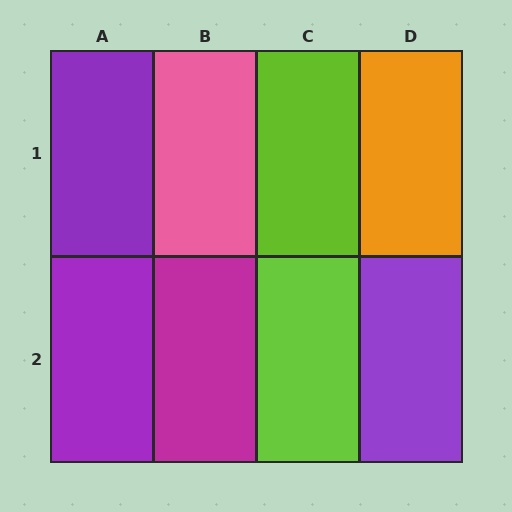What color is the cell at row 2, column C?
Lime.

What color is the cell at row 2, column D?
Purple.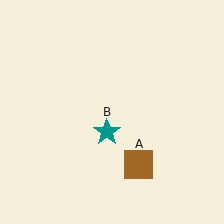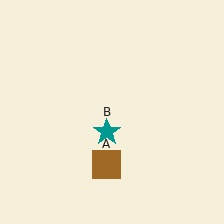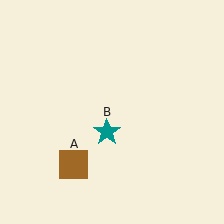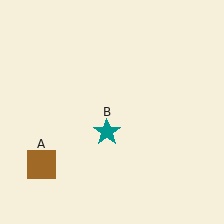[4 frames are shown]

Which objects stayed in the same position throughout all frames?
Teal star (object B) remained stationary.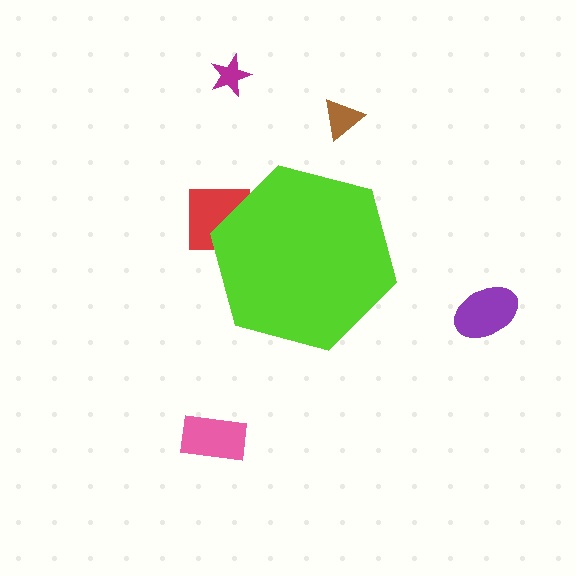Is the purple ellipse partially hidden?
No, the purple ellipse is fully visible.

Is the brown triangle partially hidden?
No, the brown triangle is fully visible.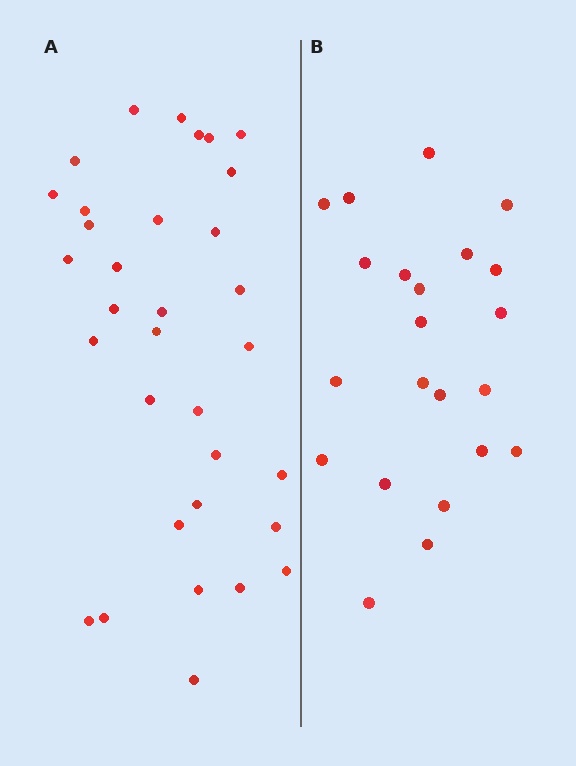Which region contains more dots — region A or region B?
Region A (the left region) has more dots.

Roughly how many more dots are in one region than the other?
Region A has roughly 12 or so more dots than region B.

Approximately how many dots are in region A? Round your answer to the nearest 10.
About 30 dots. (The exact count is 33, which rounds to 30.)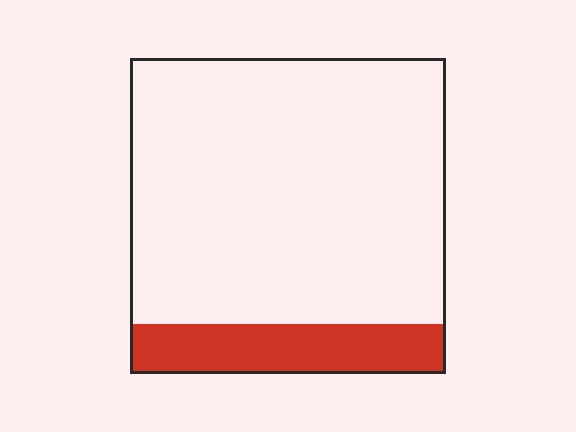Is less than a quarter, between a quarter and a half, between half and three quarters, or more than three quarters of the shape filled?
Less than a quarter.